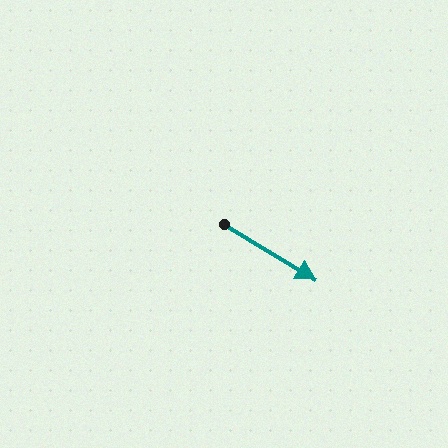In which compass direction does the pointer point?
Southeast.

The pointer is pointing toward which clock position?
Roughly 4 o'clock.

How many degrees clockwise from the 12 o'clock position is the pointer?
Approximately 121 degrees.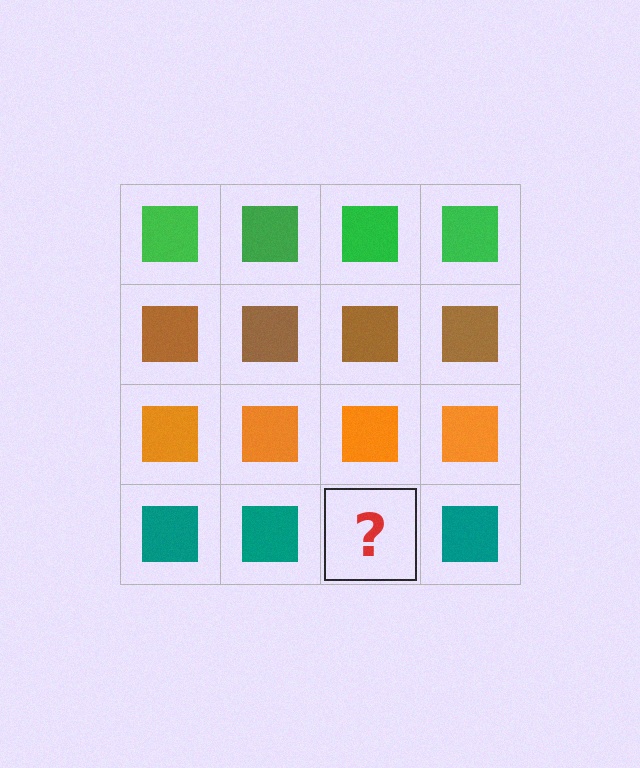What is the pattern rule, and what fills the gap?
The rule is that each row has a consistent color. The gap should be filled with a teal square.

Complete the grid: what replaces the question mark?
The question mark should be replaced with a teal square.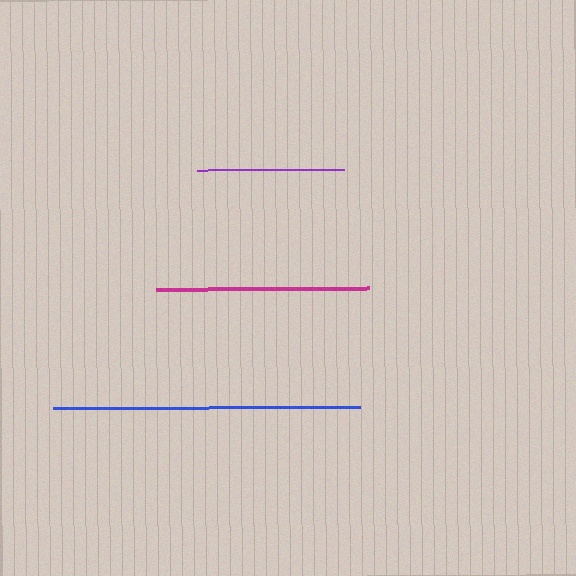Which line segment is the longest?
The blue line is the longest at approximately 307 pixels.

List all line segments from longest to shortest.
From longest to shortest: blue, magenta, purple.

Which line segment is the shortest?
The purple line is the shortest at approximately 146 pixels.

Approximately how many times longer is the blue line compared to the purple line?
The blue line is approximately 2.1 times the length of the purple line.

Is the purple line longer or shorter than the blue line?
The blue line is longer than the purple line.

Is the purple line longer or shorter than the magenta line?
The magenta line is longer than the purple line.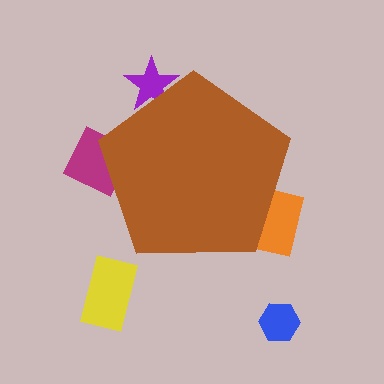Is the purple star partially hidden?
Yes, the purple star is partially hidden behind the brown pentagon.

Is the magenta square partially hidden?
Yes, the magenta square is partially hidden behind the brown pentagon.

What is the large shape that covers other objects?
A brown pentagon.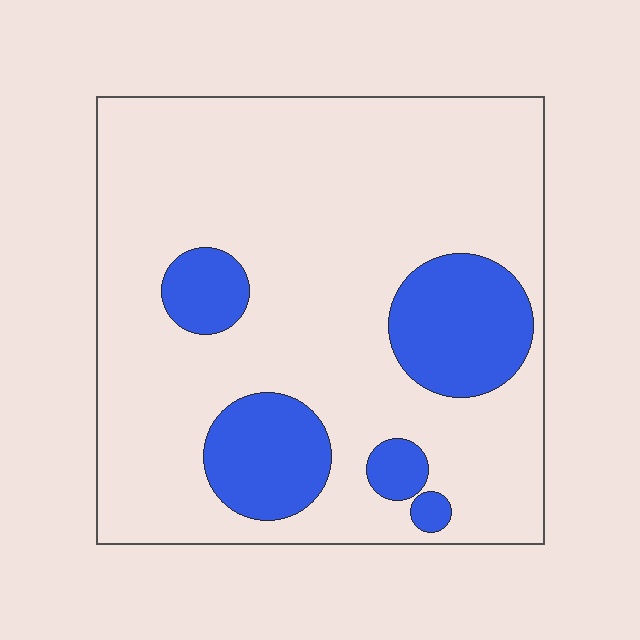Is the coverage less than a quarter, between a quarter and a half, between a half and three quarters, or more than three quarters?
Less than a quarter.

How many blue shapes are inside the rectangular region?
5.